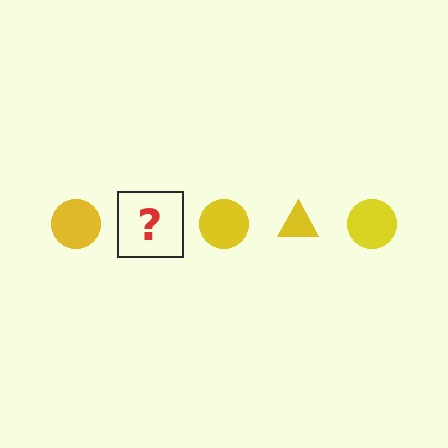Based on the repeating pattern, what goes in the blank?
The blank should be a yellow triangle.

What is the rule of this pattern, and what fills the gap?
The rule is that the pattern cycles through circle, triangle shapes in yellow. The gap should be filled with a yellow triangle.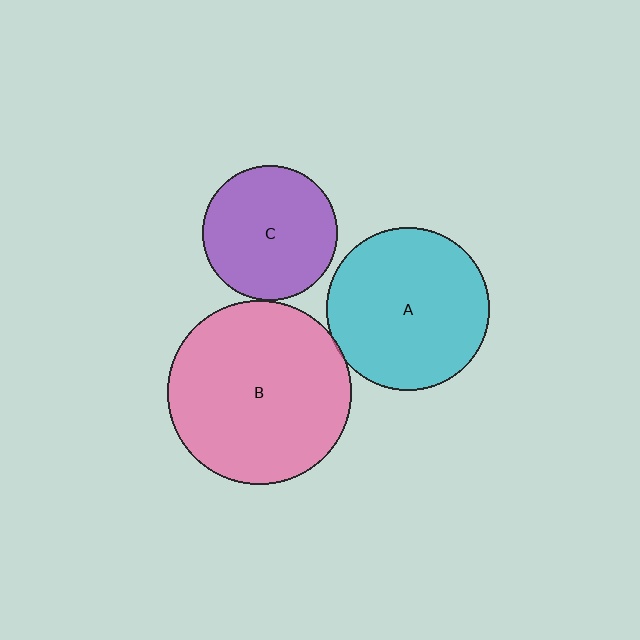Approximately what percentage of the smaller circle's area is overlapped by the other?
Approximately 5%.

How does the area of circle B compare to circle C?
Approximately 1.9 times.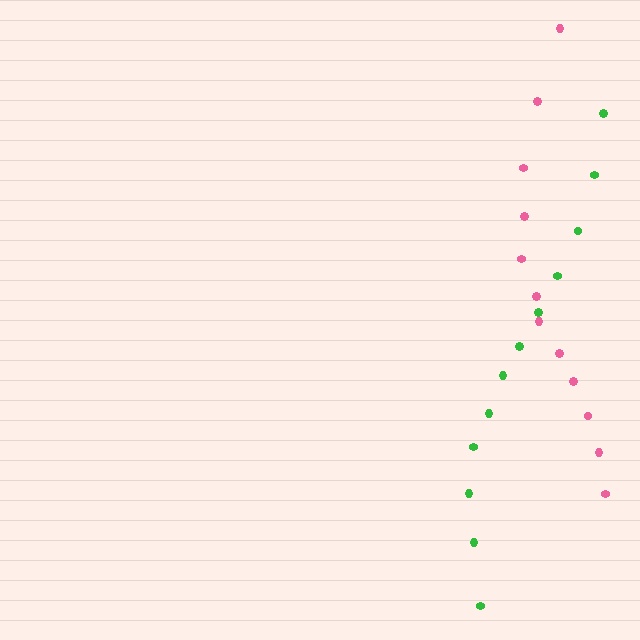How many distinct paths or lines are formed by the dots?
There are 2 distinct paths.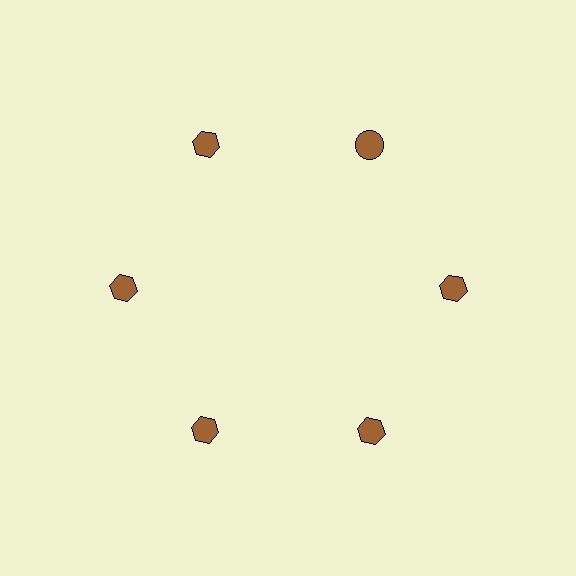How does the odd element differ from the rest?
It has a different shape: circle instead of hexagon.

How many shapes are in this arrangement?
There are 6 shapes arranged in a ring pattern.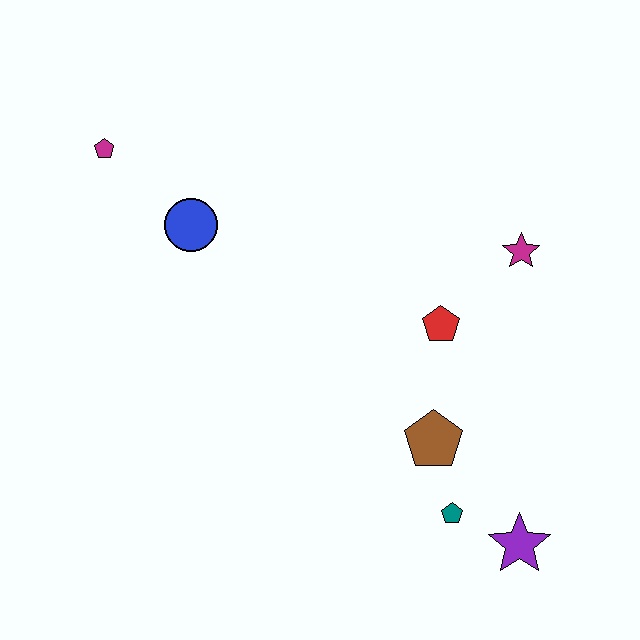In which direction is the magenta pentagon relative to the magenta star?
The magenta pentagon is to the left of the magenta star.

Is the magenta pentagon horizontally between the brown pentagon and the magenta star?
No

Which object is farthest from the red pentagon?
The magenta pentagon is farthest from the red pentagon.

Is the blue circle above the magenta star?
Yes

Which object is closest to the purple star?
The teal pentagon is closest to the purple star.